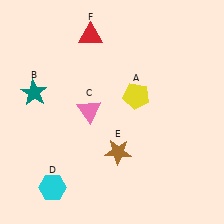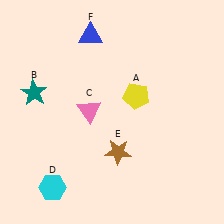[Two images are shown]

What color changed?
The triangle (F) changed from red in Image 1 to blue in Image 2.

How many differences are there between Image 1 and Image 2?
There is 1 difference between the two images.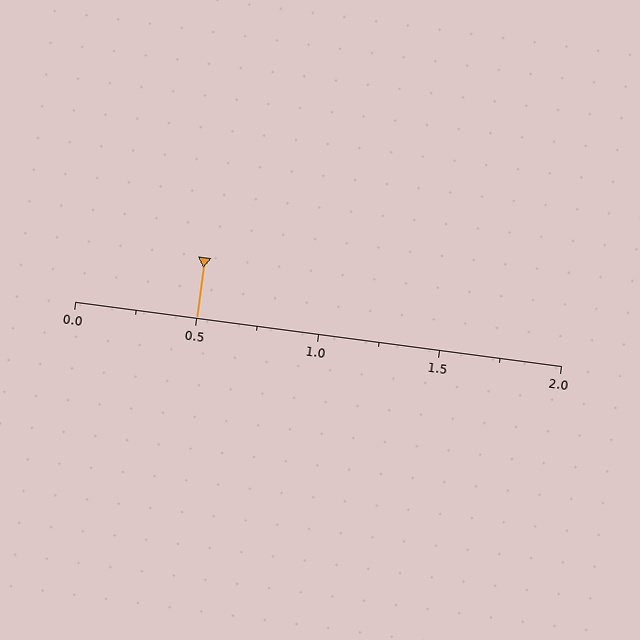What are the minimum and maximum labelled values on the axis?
The axis runs from 0.0 to 2.0.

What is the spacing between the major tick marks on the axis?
The major ticks are spaced 0.5 apart.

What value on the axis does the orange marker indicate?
The marker indicates approximately 0.5.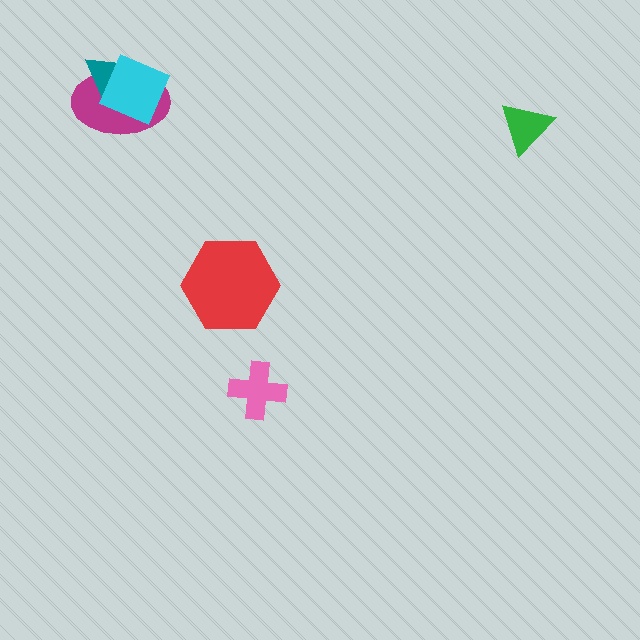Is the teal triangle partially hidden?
Yes, it is partially covered by another shape.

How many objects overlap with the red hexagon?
0 objects overlap with the red hexagon.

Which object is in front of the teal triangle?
The cyan diamond is in front of the teal triangle.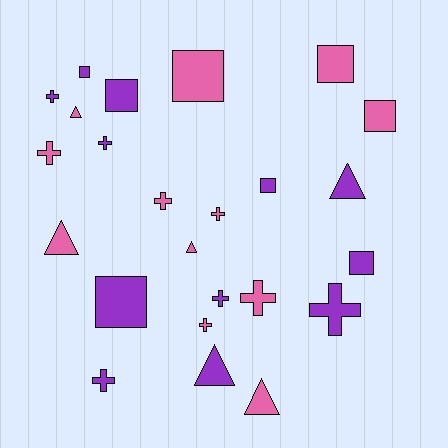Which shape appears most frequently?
Cross, with 10 objects.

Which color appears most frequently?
Pink, with 12 objects.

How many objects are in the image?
There are 24 objects.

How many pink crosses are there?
There are 5 pink crosses.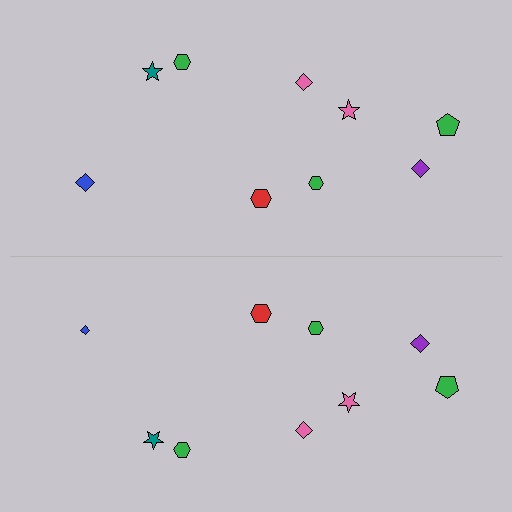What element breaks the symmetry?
The blue diamond on the bottom side has a different size than its mirror counterpart.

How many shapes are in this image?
There are 18 shapes in this image.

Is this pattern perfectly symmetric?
No, the pattern is not perfectly symmetric. The blue diamond on the bottom side has a different size than its mirror counterpart.